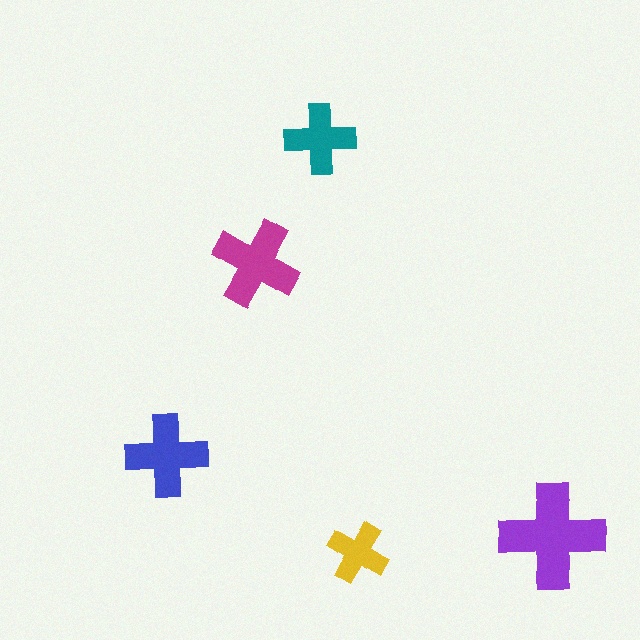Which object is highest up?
The teal cross is topmost.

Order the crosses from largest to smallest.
the purple one, the magenta one, the blue one, the teal one, the yellow one.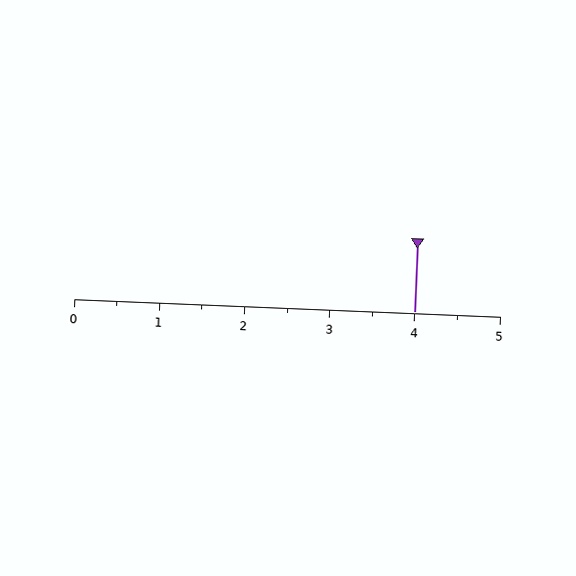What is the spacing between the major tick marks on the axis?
The major ticks are spaced 1 apart.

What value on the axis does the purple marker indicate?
The marker indicates approximately 4.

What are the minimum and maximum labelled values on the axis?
The axis runs from 0 to 5.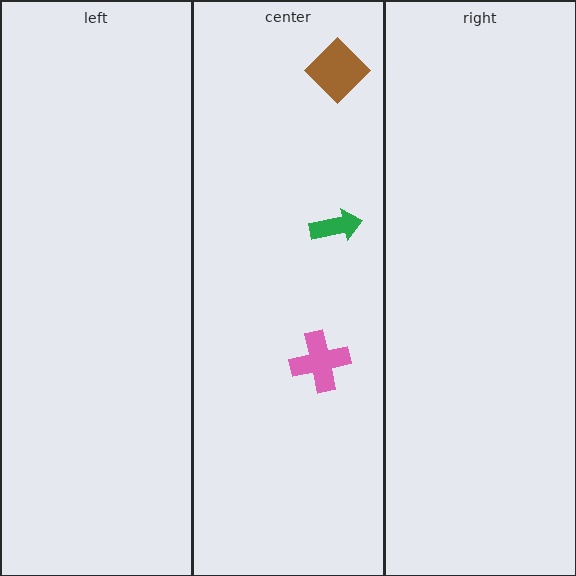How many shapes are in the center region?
3.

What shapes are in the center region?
The brown diamond, the green arrow, the pink cross.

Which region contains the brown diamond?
The center region.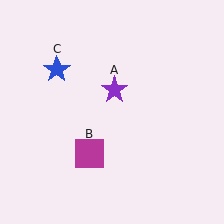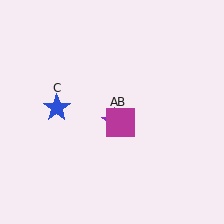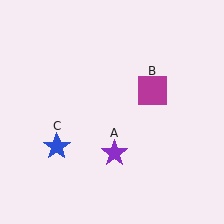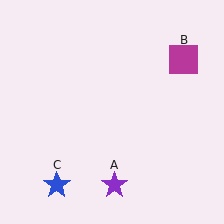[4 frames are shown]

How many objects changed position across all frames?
3 objects changed position: purple star (object A), magenta square (object B), blue star (object C).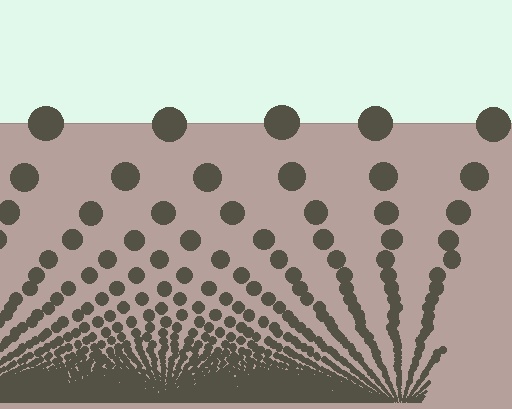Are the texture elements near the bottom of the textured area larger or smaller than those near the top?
Smaller. The gradient is inverted — elements near the bottom are smaller and denser.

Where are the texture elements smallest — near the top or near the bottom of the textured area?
Near the bottom.